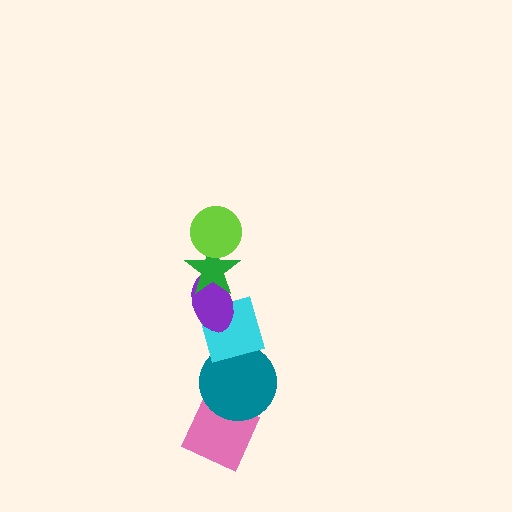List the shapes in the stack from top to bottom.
From top to bottom: the lime circle, the green star, the purple ellipse, the cyan diamond, the teal circle, the pink diamond.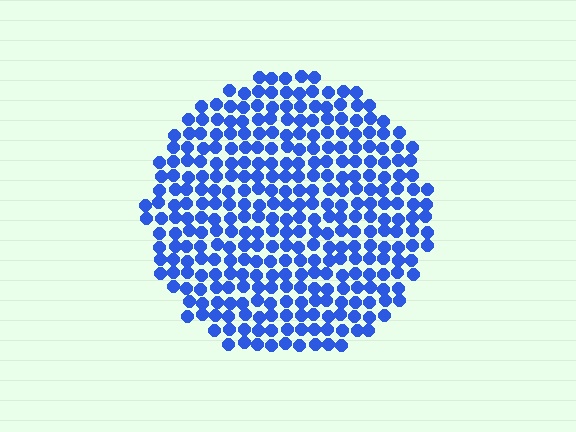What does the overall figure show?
The overall figure shows a circle.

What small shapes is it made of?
It is made of small circles.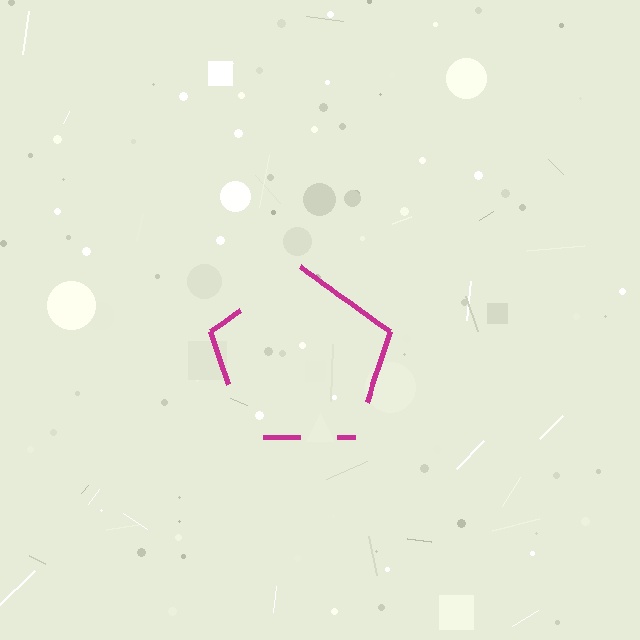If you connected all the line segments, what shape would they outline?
They would outline a pentagon.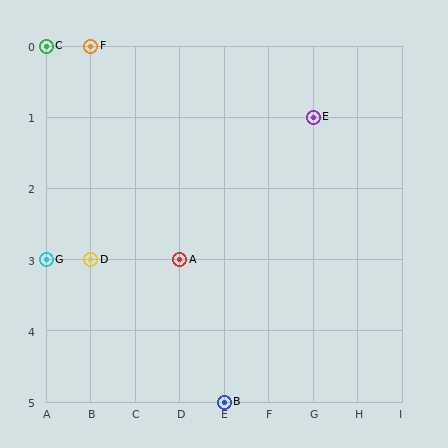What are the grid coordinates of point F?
Point F is at grid coordinates (B, 0).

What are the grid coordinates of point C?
Point C is at grid coordinates (A, 0).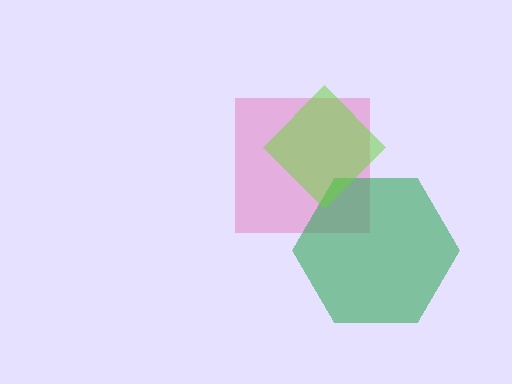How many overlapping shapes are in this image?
There are 3 overlapping shapes in the image.